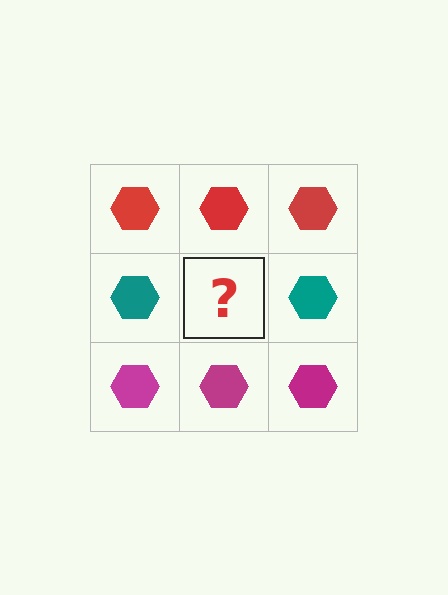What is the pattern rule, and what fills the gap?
The rule is that each row has a consistent color. The gap should be filled with a teal hexagon.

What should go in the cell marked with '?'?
The missing cell should contain a teal hexagon.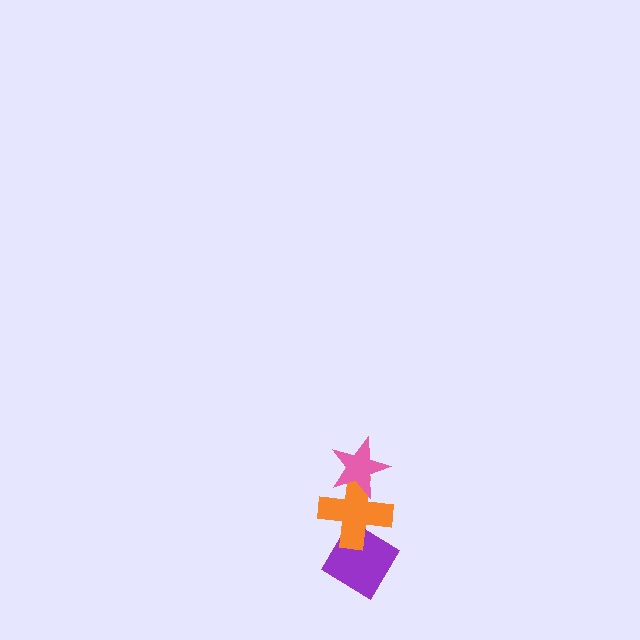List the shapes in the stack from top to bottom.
From top to bottom: the pink star, the orange cross, the purple diamond.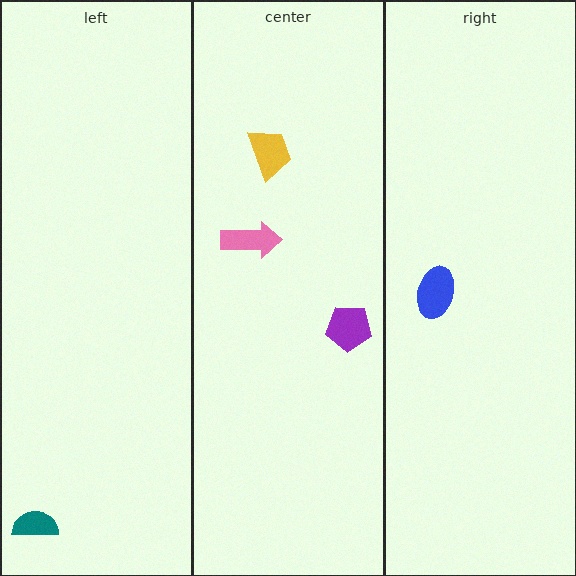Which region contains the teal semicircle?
The left region.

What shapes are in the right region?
The blue ellipse.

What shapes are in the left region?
The teal semicircle.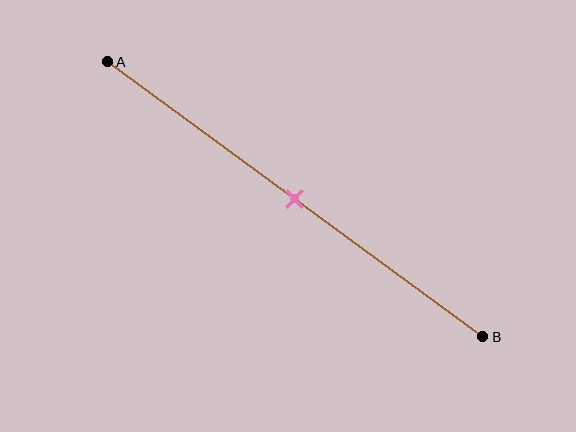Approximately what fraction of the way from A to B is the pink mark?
The pink mark is approximately 50% of the way from A to B.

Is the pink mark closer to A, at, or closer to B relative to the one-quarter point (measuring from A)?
The pink mark is closer to point B than the one-quarter point of segment AB.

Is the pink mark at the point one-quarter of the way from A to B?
No, the mark is at about 50% from A, not at the 25% one-quarter point.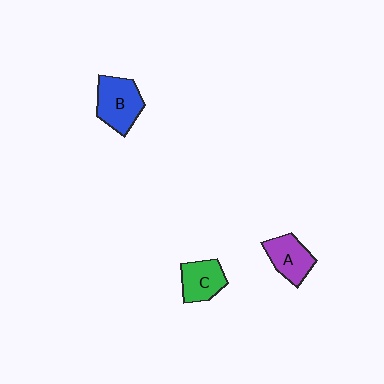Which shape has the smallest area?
Shape C (green).